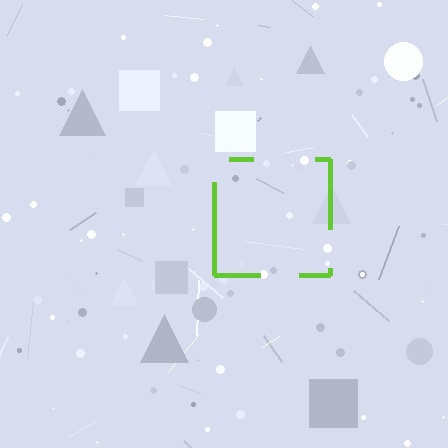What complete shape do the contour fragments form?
The contour fragments form a square.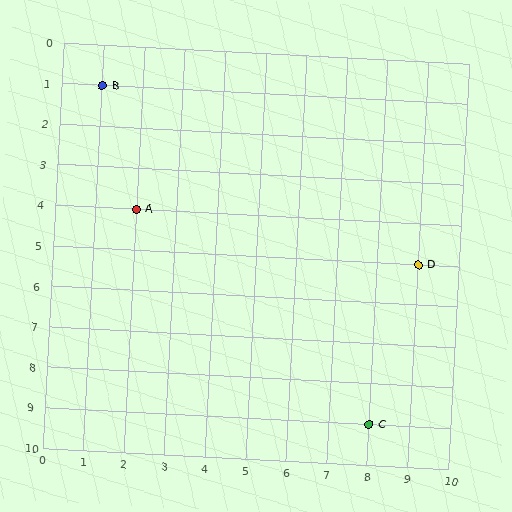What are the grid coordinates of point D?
Point D is at grid coordinates (9, 5).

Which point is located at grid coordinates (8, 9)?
Point C is at (8, 9).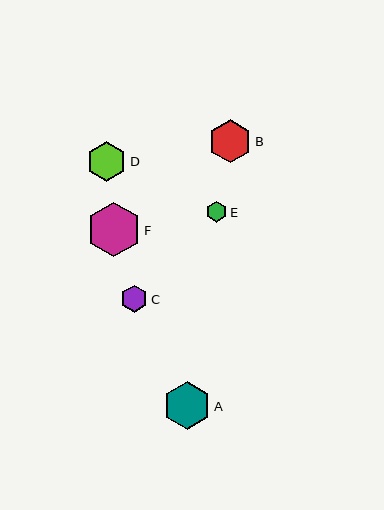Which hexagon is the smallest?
Hexagon E is the smallest with a size of approximately 21 pixels.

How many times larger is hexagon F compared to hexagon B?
Hexagon F is approximately 1.3 times the size of hexagon B.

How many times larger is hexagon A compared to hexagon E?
Hexagon A is approximately 2.3 times the size of hexagon E.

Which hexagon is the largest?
Hexagon F is the largest with a size of approximately 55 pixels.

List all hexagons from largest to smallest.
From largest to smallest: F, A, B, D, C, E.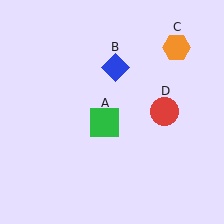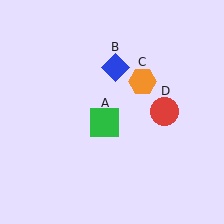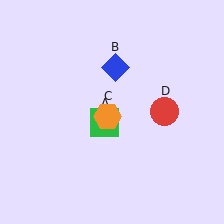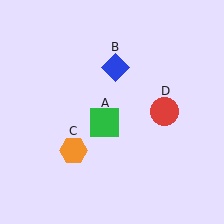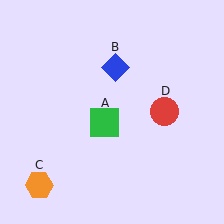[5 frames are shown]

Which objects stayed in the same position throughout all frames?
Green square (object A) and blue diamond (object B) and red circle (object D) remained stationary.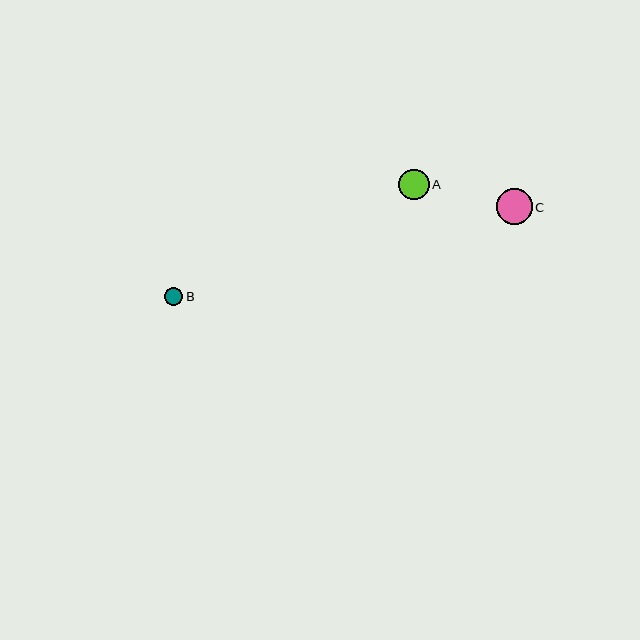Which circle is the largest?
Circle C is the largest with a size of approximately 36 pixels.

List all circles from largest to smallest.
From largest to smallest: C, A, B.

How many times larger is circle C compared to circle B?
Circle C is approximately 1.9 times the size of circle B.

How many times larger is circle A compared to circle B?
Circle A is approximately 1.6 times the size of circle B.